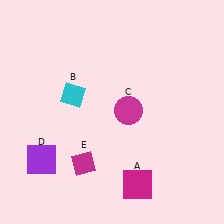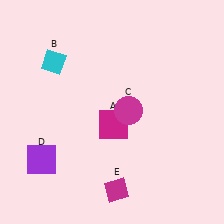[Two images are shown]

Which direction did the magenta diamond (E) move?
The magenta diamond (E) moved right.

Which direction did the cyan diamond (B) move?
The cyan diamond (B) moved up.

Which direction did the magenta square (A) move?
The magenta square (A) moved up.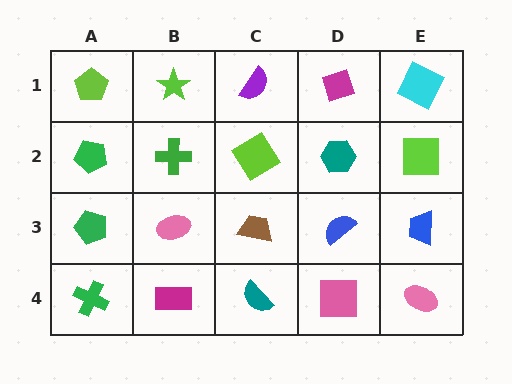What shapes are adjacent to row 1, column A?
A green pentagon (row 2, column A), a lime star (row 1, column B).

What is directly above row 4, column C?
A brown trapezoid.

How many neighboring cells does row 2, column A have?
3.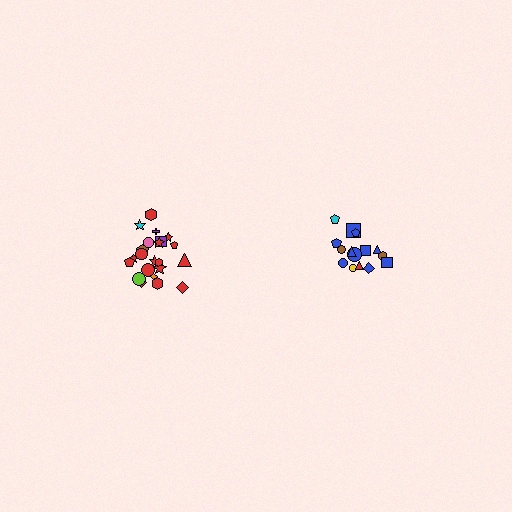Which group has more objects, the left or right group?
The left group.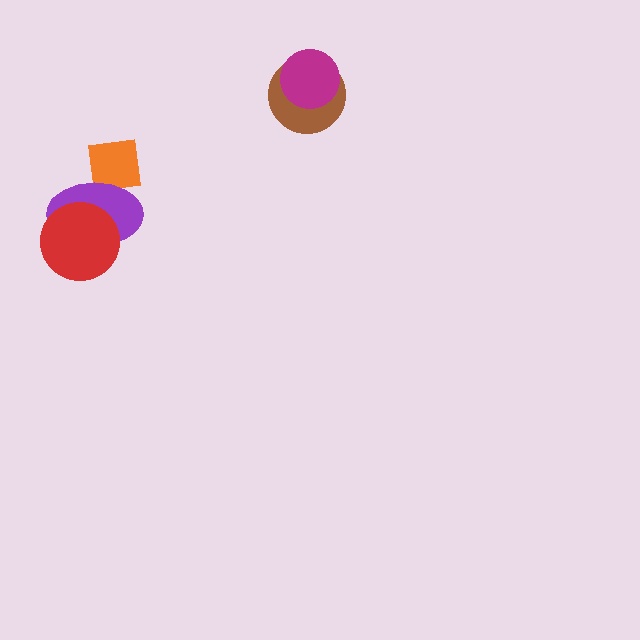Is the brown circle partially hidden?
Yes, it is partially covered by another shape.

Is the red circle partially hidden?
No, no other shape covers it.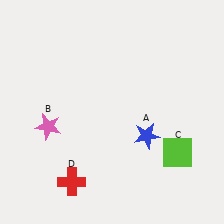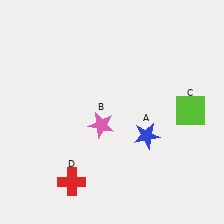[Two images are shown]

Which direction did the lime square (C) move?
The lime square (C) moved up.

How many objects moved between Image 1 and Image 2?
2 objects moved between the two images.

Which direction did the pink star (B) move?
The pink star (B) moved right.